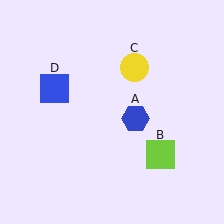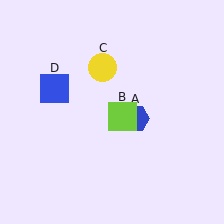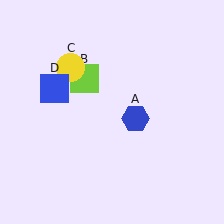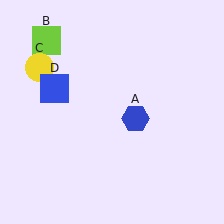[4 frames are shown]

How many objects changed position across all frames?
2 objects changed position: lime square (object B), yellow circle (object C).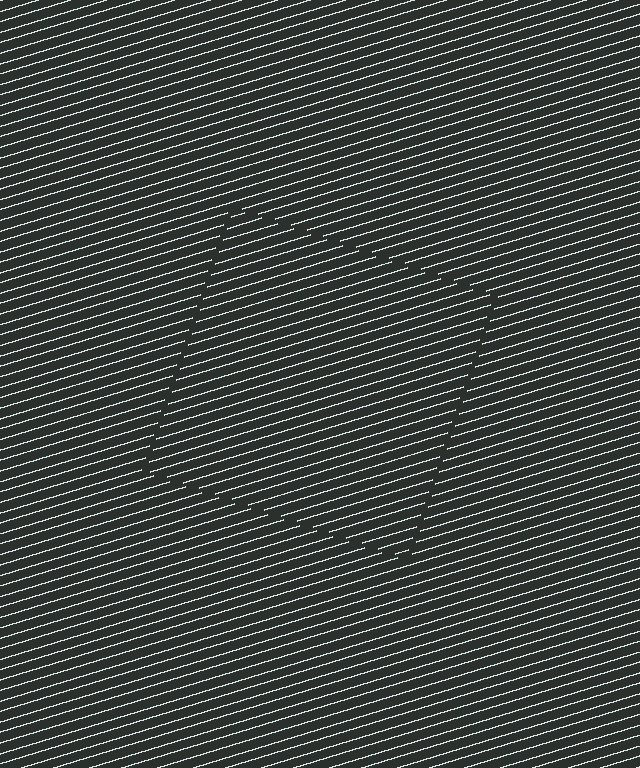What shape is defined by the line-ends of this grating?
An illusory square. The interior of the shape contains the same grating, shifted by half a period — the contour is defined by the phase discontinuity where line-ends from the inner and outer gratings abut.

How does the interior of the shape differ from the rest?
The interior of the shape contains the same grating, shifted by half a period — the contour is defined by the phase discontinuity where line-ends from the inner and outer gratings abut.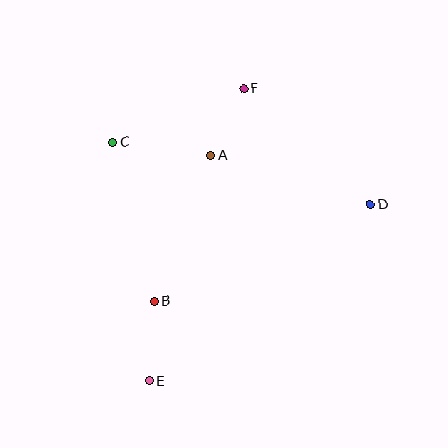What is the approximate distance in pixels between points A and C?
The distance between A and C is approximately 99 pixels.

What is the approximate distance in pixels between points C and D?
The distance between C and D is approximately 265 pixels.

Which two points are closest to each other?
Points A and F are closest to each other.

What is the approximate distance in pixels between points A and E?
The distance between A and E is approximately 234 pixels.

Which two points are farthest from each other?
Points E and F are farthest from each other.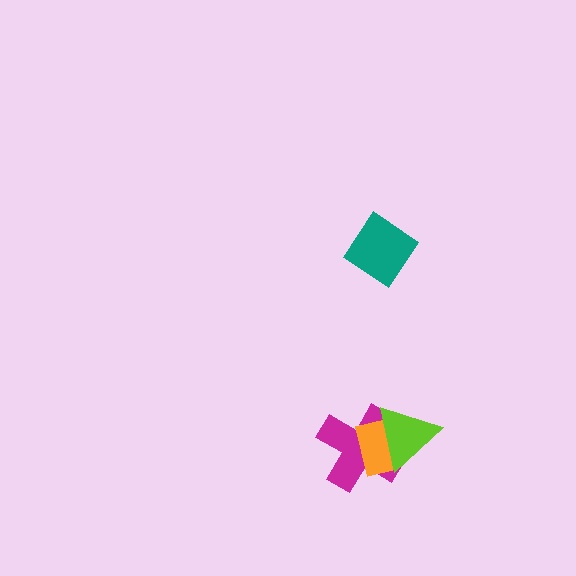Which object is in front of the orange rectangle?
The lime triangle is in front of the orange rectangle.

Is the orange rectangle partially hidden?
Yes, it is partially covered by another shape.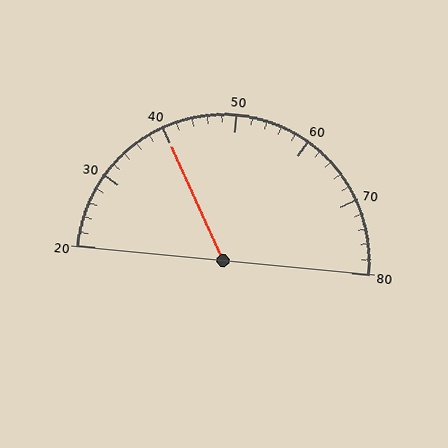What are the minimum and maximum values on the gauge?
The gauge ranges from 20 to 80.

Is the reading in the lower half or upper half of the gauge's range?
The reading is in the lower half of the range (20 to 80).